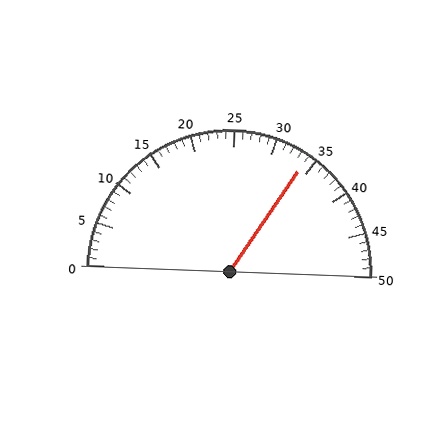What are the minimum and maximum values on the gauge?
The gauge ranges from 0 to 50.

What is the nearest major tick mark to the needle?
The nearest major tick mark is 35.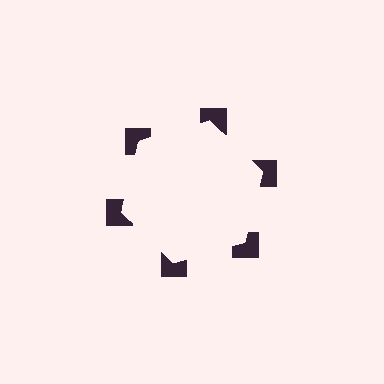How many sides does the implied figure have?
6 sides.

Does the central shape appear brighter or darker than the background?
It typically appears slightly brighter than the background, even though no actual brightness change is drawn.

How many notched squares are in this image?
There are 6 — one at each vertex of the illusory hexagon.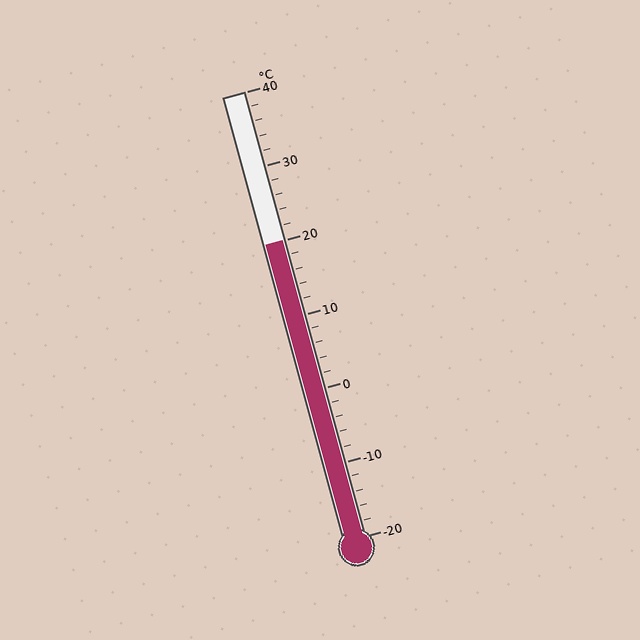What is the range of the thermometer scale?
The thermometer scale ranges from -20°C to 40°C.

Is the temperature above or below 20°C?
The temperature is at 20°C.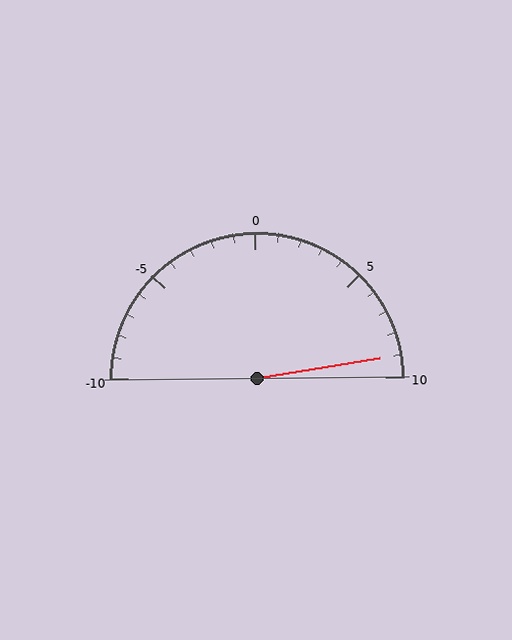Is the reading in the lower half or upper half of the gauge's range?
The reading is in the upper half of the range (-10 to 10).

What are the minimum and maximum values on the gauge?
The gauge ranges from -10 to 10.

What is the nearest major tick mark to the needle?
The nearest major tick mark is 10.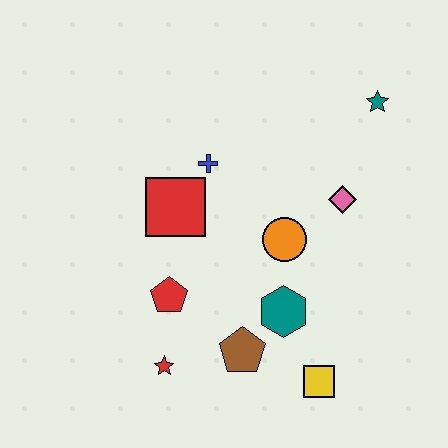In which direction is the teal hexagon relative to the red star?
The teal hexagon is to the right of the red star.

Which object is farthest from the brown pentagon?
The teal star is farthest from the brown pentagon.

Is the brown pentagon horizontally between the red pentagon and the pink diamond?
Yes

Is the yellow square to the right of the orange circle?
Yes